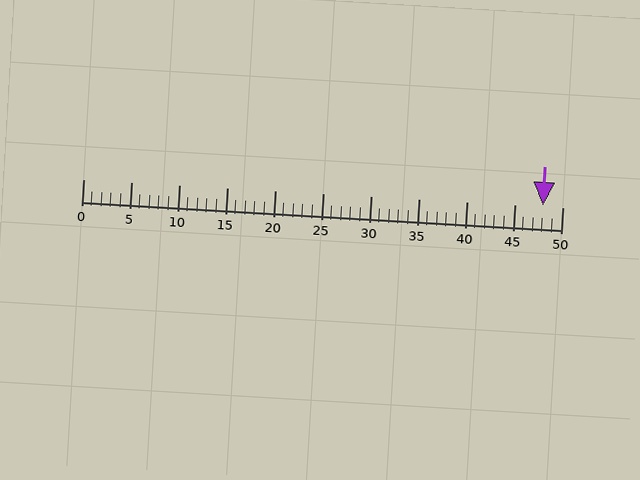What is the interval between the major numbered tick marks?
The major tick marks are spaced 5 units apart.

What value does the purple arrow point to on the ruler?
The purple arrow points to approximately 48.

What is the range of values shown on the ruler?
The ruler shows values from 0 to 50.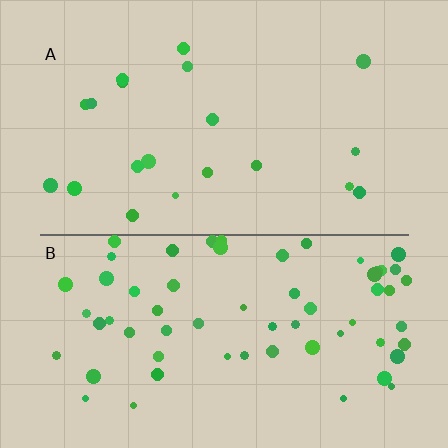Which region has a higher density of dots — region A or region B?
B (the bottom).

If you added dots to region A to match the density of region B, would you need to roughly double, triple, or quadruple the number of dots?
Approximately triple.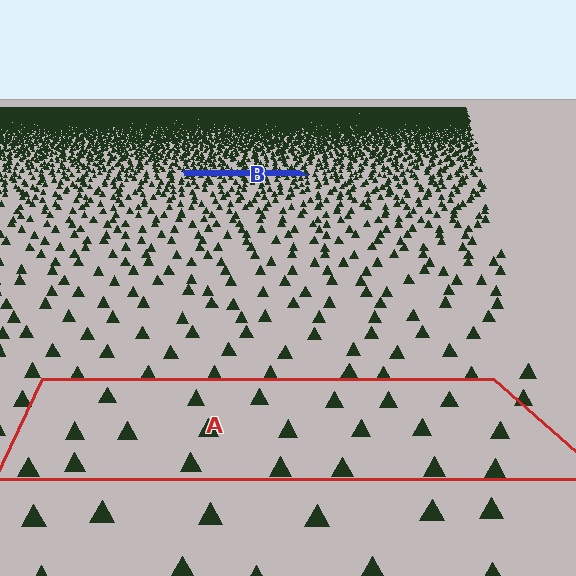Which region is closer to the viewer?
Region A is closer. The texture elements there are larger and more spread out.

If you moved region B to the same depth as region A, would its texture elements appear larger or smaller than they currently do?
They would appear larger. At a closer depth, the same texture elements are projected at a bigger on-screen size.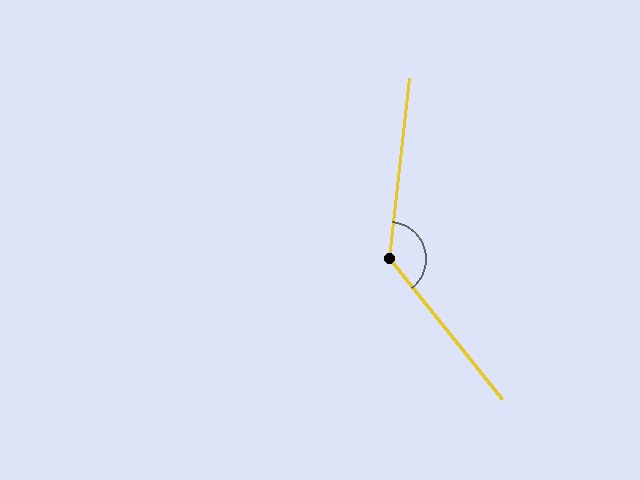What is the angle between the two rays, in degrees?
Approximately 135 degrees.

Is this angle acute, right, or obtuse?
It is obtuse.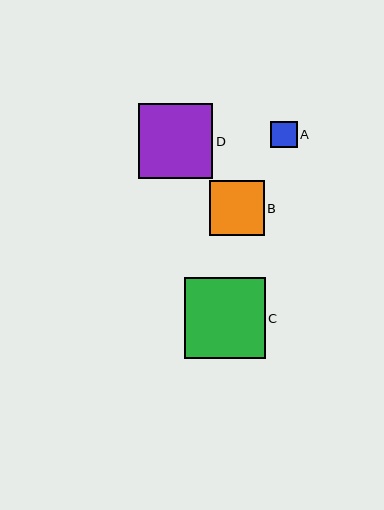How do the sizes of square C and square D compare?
Square C and square D are approximately the same size.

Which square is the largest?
Square C is the largest with a size of approximately 80 pixels.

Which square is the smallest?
Square A is the smallest with a size of approximately 27 pixels.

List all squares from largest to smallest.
From largest to smallest: C, D, B, A.